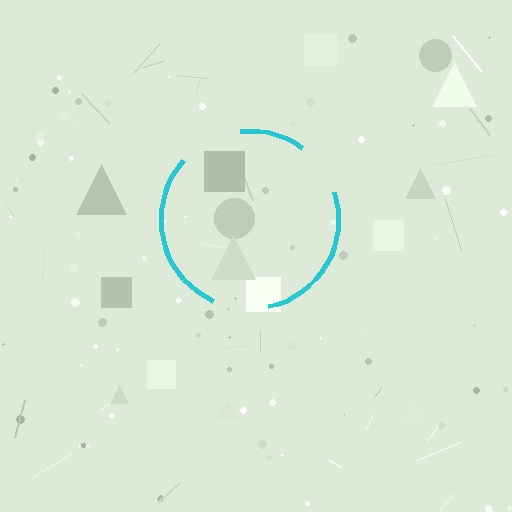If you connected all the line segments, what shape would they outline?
They would outline a circle.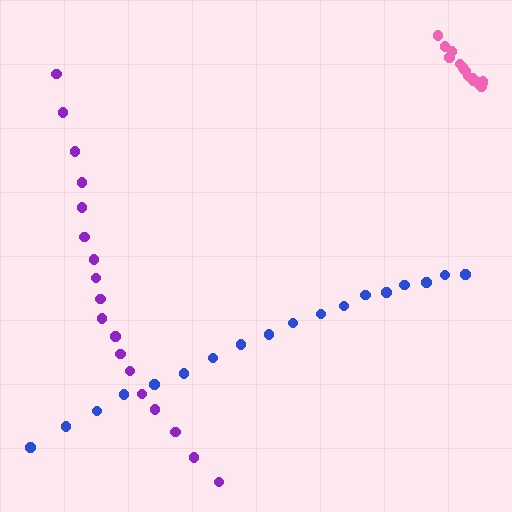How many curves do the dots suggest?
There are 3 distinct paths.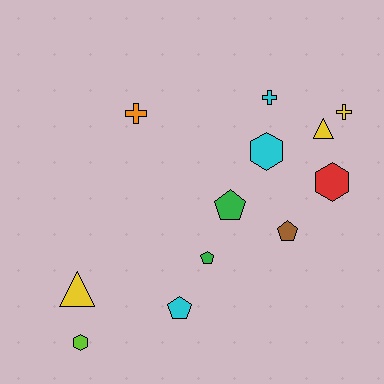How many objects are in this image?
There are 12 objects.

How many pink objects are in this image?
There are no pink objects.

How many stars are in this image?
There are no stars.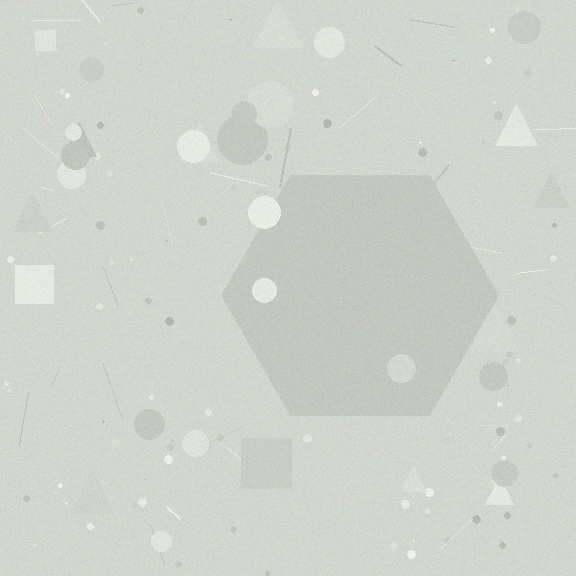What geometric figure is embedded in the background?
A hexagon is embedded in the background.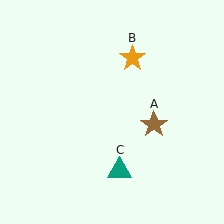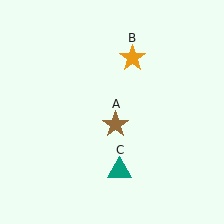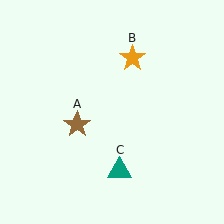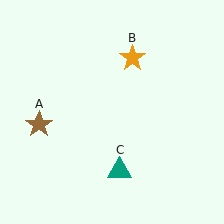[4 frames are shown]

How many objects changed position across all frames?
1 object changed position: brown star (object A).